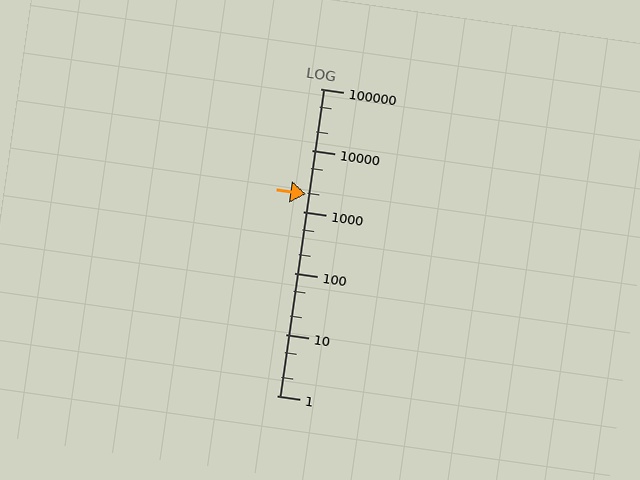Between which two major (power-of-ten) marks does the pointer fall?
The pointer is between 1000 and 10000.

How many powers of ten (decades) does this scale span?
The scale spans 5 decades, from 1 to 100000.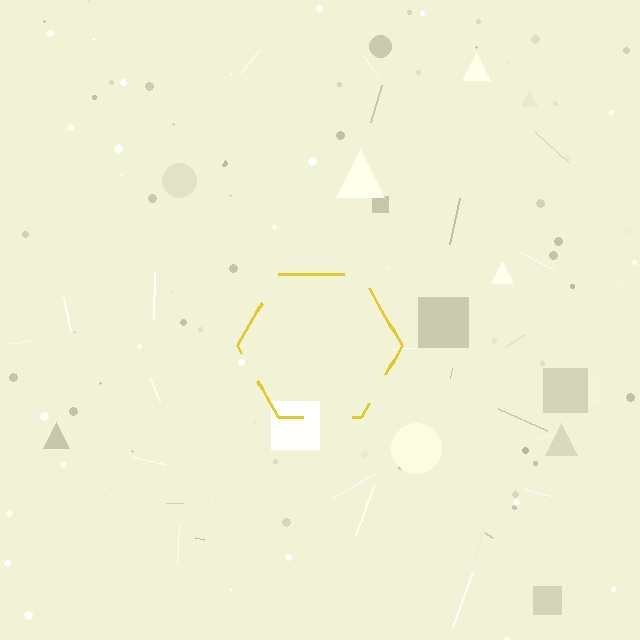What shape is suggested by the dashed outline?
The dashed outline suggests a hexagon.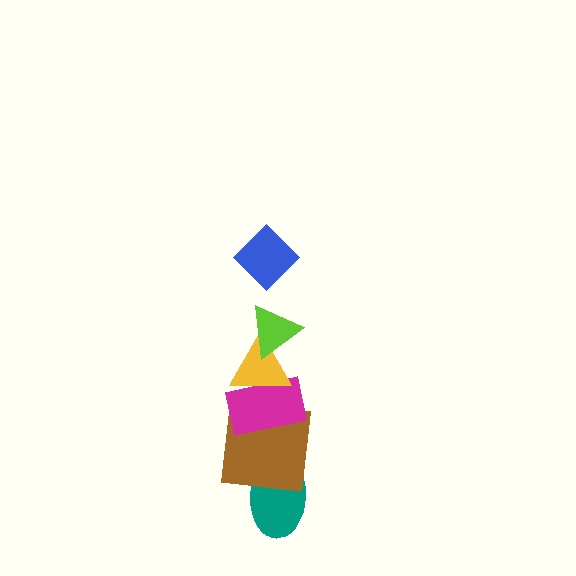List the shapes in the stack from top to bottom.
From top to bottom: the blue diamond, the lime triangle, the yellow triangle, the magenta rectangle, the brown square, the teal ellipse.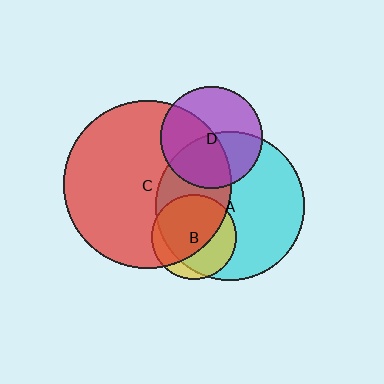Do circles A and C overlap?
Yes.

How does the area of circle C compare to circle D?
Approximately 2.7 times.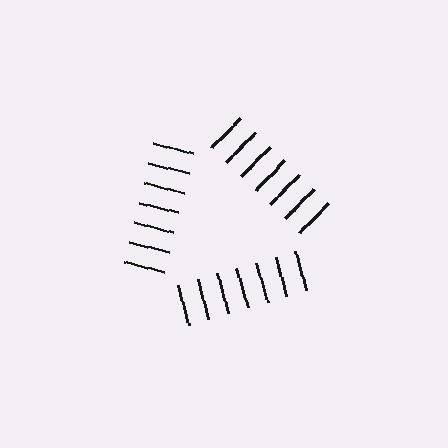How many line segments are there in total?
21 — 7 along each of the 3 edges.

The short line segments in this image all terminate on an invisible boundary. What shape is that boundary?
An illusory triangle — the line segments terminate on its edges but no continuous stroke is drawn.